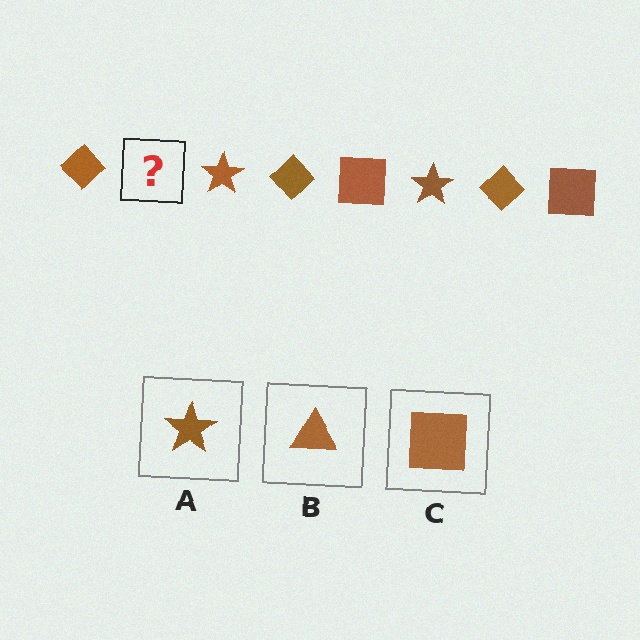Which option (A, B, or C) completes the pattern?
C.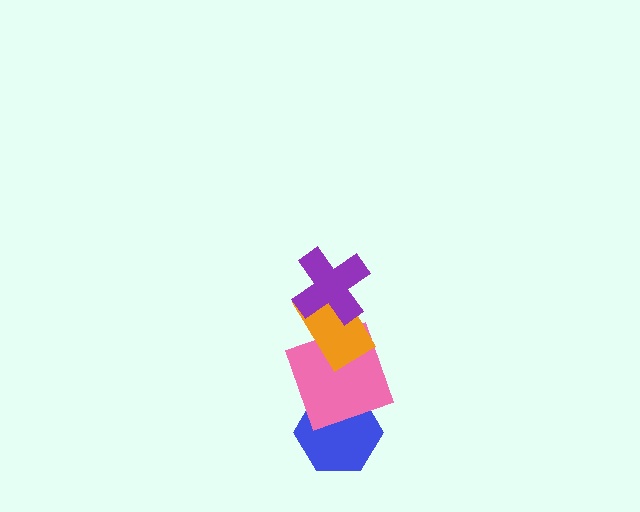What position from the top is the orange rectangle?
The orange rectangle is 2nd from the top.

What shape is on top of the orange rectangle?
The purple cross is on top of the orange rectangle.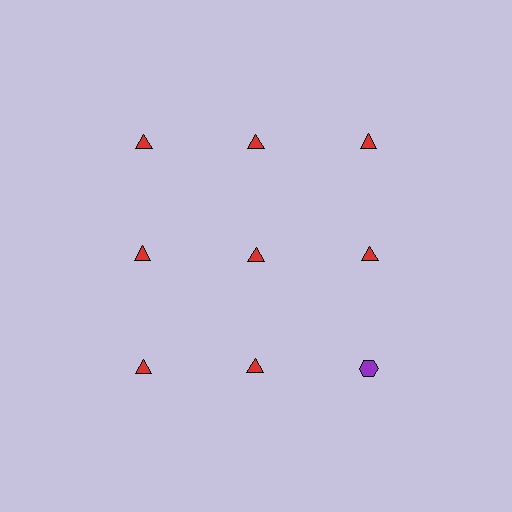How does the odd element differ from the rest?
It differs in both color (purple instead of red) and shape (hexagon instead of triangle).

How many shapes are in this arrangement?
There are 9 shapes arranged in a grid pattern.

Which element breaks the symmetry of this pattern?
The purple hexagon in the third row, center column breaks the symmetry. All other shapes are red triangles.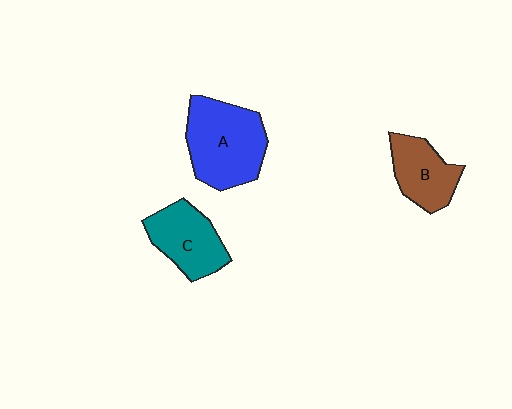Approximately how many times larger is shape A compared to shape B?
Approximately 1.6 times.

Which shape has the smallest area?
Shape B (brown).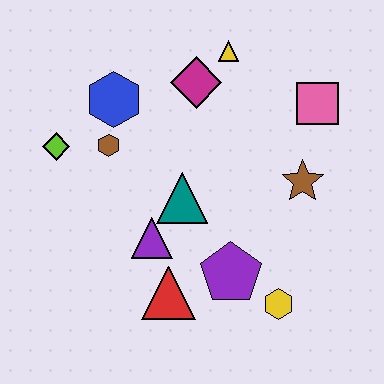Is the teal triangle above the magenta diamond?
No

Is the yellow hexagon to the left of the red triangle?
No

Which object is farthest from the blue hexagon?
The yellow hexagon is farthest from the blue hexagon.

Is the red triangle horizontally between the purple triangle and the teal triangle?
Yes